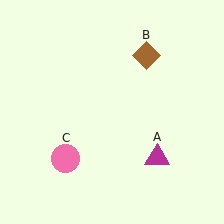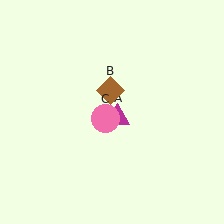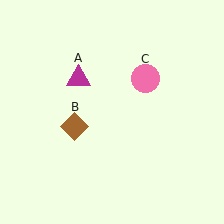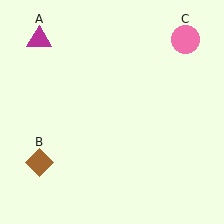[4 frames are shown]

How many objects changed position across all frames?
3 objects changed position: magenta triangle (object A), brown diamond (object B), pink circle (object C).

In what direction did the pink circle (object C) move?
The pink circle (object C) moved up and to the right.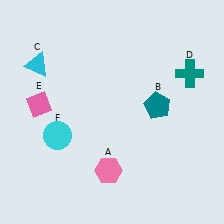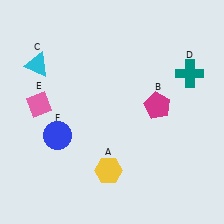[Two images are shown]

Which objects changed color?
A changed from pink to yellow. B changed from teal to magenta. F changed from cyan to blue.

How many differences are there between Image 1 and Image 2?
There are 3 differences between the two images.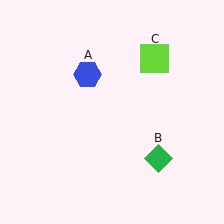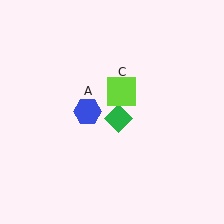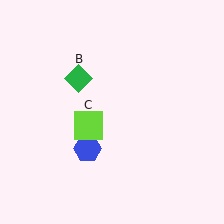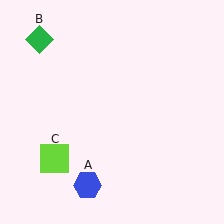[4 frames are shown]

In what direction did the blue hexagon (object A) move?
The blue hexagon (object A) moved down.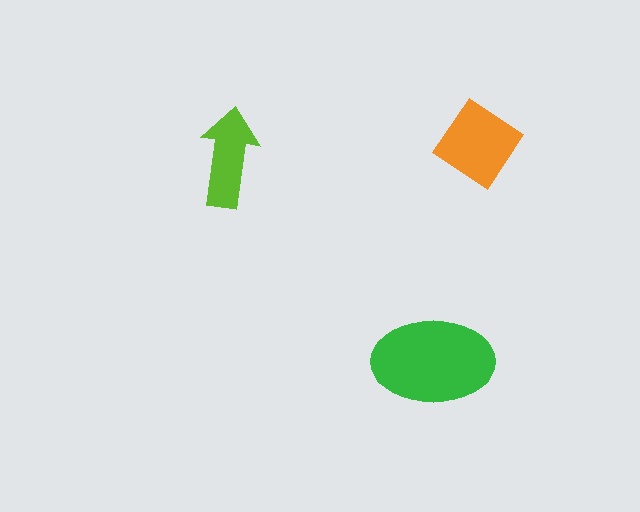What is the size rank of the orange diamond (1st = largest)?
2nd.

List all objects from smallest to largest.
The lime arrow, the orange diamond, the green ellipse.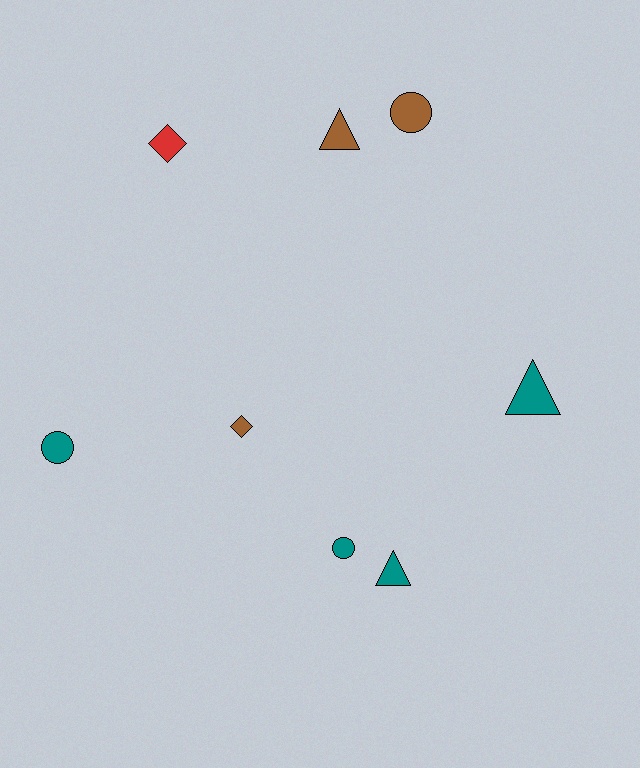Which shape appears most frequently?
Circle, with 3 objects.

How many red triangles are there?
There are no red triangles.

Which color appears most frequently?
Teal, with 4 objects.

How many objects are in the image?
There are 8 objects.